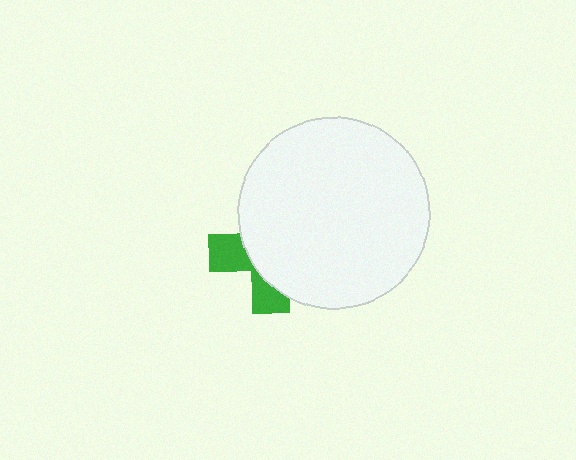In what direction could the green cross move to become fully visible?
The green cross could move left. That would shift it out from behind the white circle entirely.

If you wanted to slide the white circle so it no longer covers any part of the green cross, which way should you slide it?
Slide it right — that is the most direct way to separate the two shapes.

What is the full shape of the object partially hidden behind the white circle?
The partially hidden object is a green cross.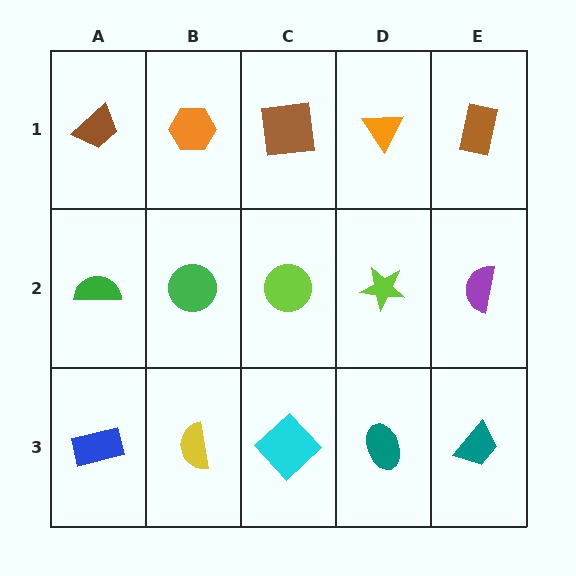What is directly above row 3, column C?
A lime circle.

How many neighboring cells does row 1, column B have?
3.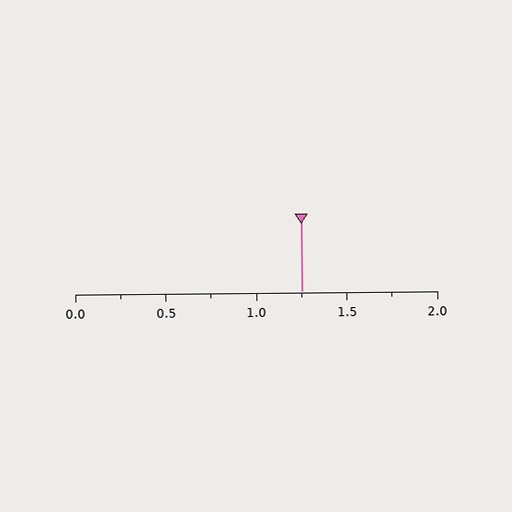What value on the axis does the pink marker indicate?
The marker indicates approximately 1.25.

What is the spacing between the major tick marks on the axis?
The major ticks are spaced 0.5 apart.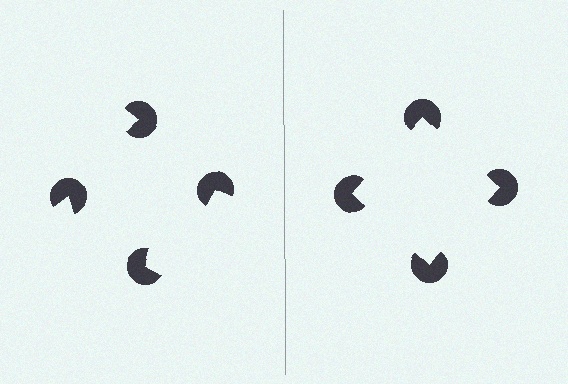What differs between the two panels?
The pac-man discs are positioned identically on both sides; only the wedge orientations differ. On the right they align to a square; on the left they are misaligned.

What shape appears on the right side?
An illusory square.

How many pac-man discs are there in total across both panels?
8 — 4 on each side.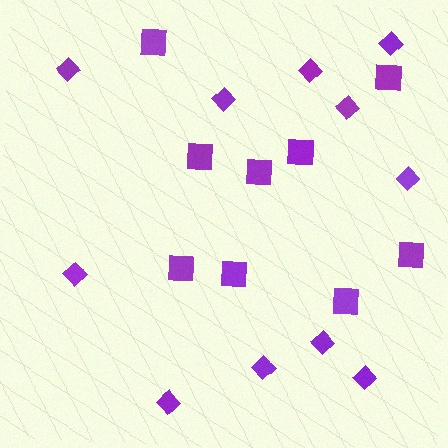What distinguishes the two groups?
There are 2 groups: one group of squares (9) and one group of diamonds (11).